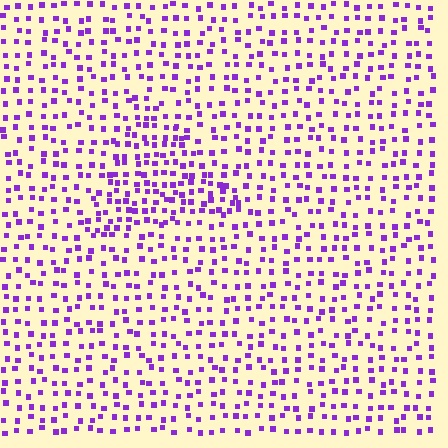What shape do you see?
I see a triangle.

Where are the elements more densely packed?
The elements are more densely packed inside the triangle boundary.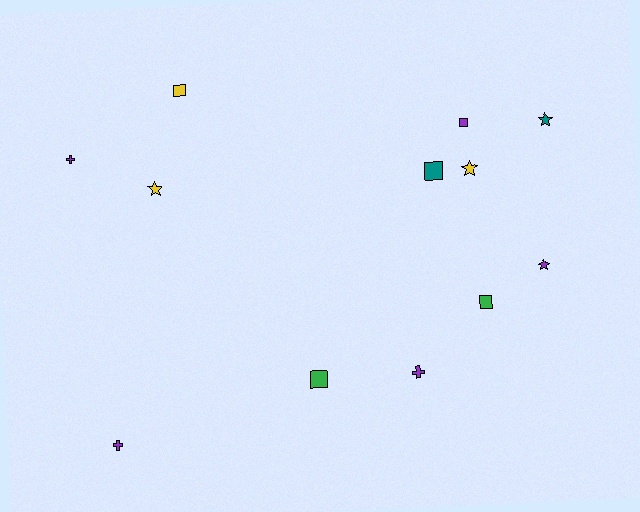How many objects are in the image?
There are 12 objects.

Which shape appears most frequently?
Square, with 5 objects.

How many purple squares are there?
There is 1 purple square.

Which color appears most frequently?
Purple, with 5 objects.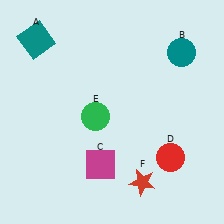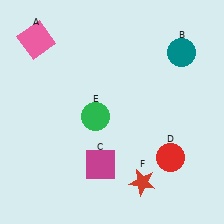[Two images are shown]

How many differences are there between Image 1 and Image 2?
There is 1 difference between the two images.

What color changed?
The square (A) changed from teal in Image 1 to pink in Image 2.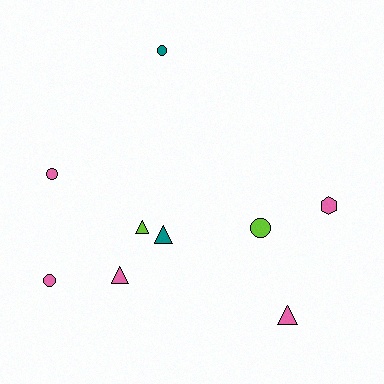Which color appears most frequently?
Pink, with 5 objects.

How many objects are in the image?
There are 9 objects.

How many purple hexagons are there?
There are no purple hexagons.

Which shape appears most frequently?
Triangle, with 4 objects.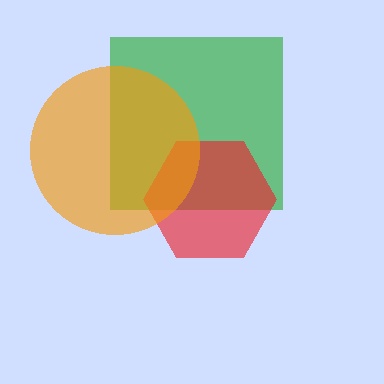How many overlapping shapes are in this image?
There are 3 overlapping shapes in the image.